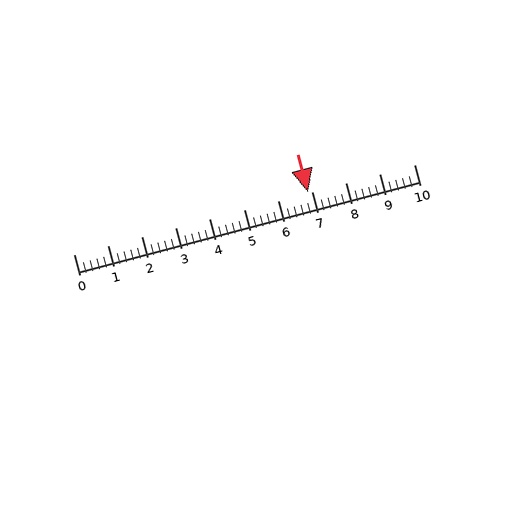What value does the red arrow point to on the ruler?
The red arrow points to approximately 6.9.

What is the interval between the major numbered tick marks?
The major tick marks are spaced 1 units apart.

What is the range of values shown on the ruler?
The ruler shows values from 0 to 10.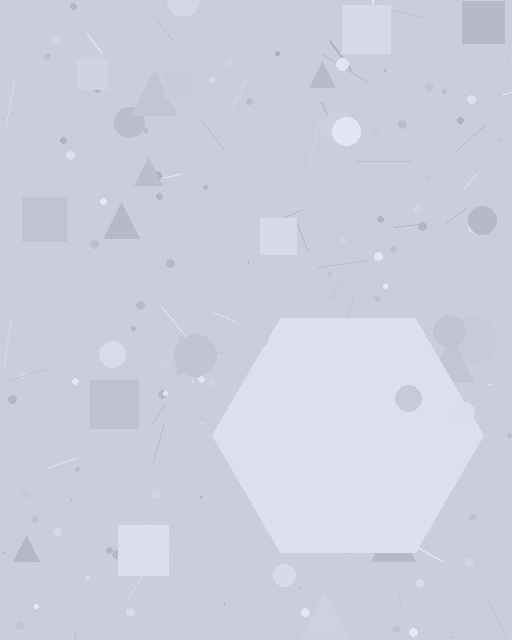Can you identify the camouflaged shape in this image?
The camouflaged shape is a hexagon.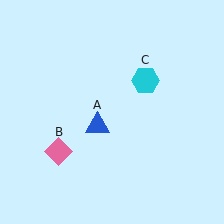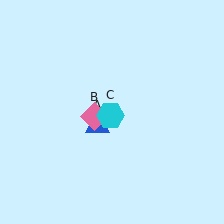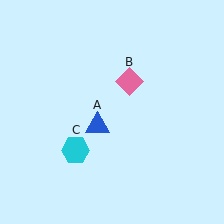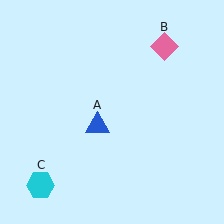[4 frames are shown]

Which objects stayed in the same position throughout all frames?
Blue triangle (object A) remained stationary.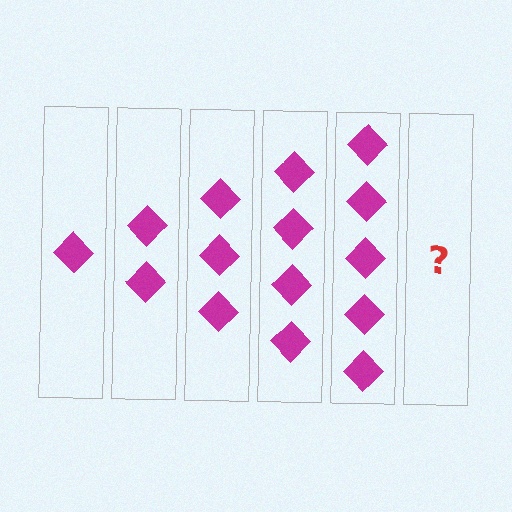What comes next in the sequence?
The next element should be 6 diamonds.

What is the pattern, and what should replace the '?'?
The pattern is that each step adds one more diamond. The '?' should be 6 diamonds.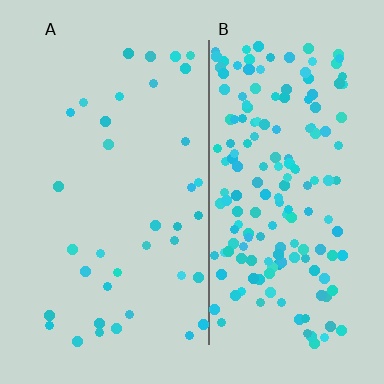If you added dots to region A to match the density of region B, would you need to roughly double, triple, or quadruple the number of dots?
Approximately quadruple.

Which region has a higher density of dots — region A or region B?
B (the right).